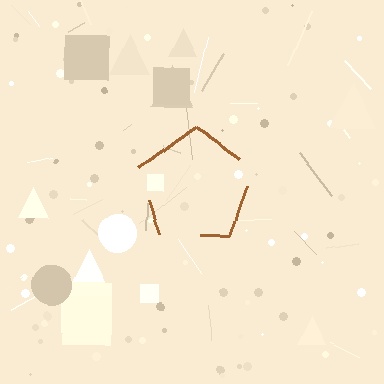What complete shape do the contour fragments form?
The contour fragments form a pentagon.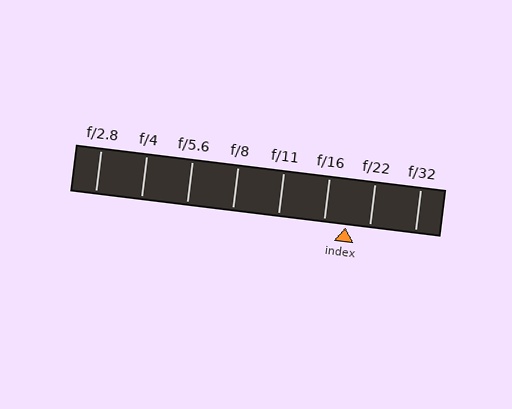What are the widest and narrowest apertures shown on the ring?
The widest aperture shown is f/2.8 and the narrowest is f/32.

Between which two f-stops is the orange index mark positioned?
The index mark is between f/16 and f/22.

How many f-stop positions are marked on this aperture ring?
There are 8 f-stop positions marked.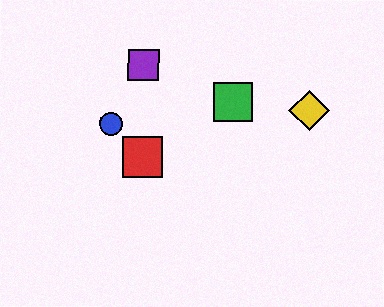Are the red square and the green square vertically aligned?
No, the red square is at x≈143 and the green square is at x≈233.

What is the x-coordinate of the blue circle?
The blue circle is at x≈111.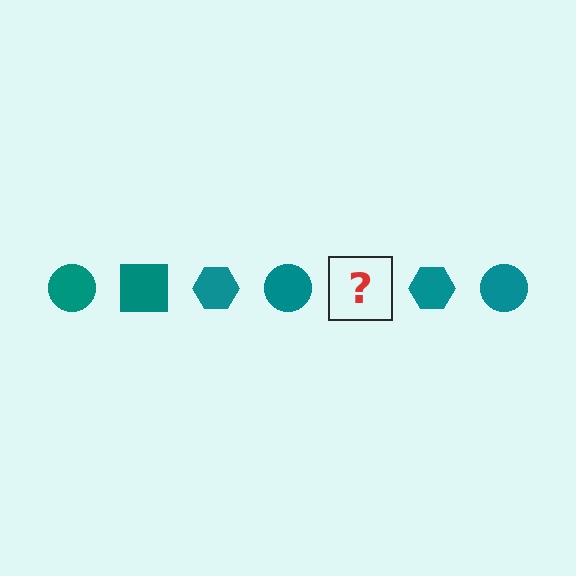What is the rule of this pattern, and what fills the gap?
The rule is that the pattern cycles through circle, square, hexagon shapes in teal. The gap should be filled with a teal square.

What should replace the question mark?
The question mark should be replaced with a teal square.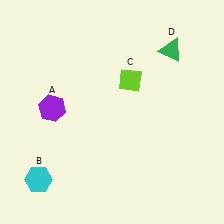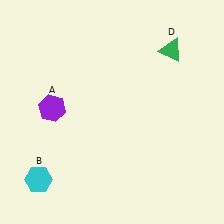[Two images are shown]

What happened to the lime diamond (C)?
The lime diamond (C) was removed in Image 2. It was in the top-right area of Image 1.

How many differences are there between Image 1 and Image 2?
There is 1 difference between the two images.